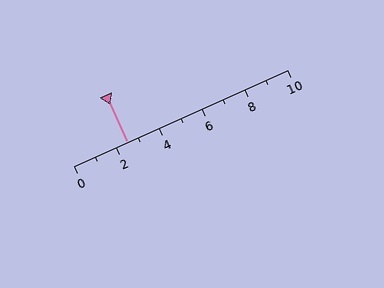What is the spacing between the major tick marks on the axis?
The major ticks are spaced 2 apart.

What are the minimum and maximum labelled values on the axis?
The axis runs from 0 to 10.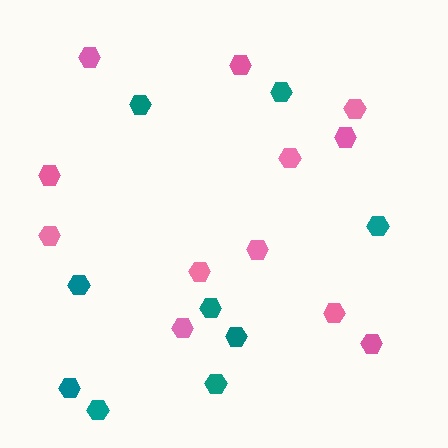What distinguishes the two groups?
There are 2 groups: one group of teal hexagons (9) and one group of pink hexagons (12).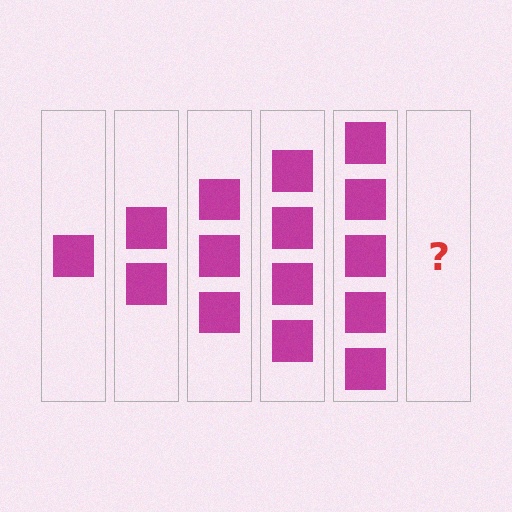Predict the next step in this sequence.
The next step is 6 squares.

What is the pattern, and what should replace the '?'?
The pattern is that each step adds one more square. The '?' should be 6 squares.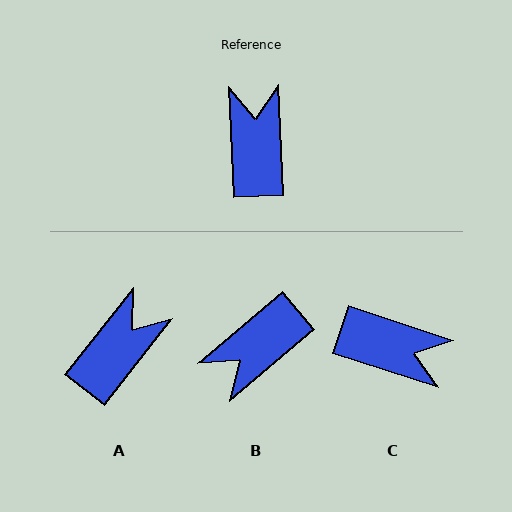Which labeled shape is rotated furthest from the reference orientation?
B, about 128 degrees away.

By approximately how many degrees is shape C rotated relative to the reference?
Approximately 110 degrees clockwise.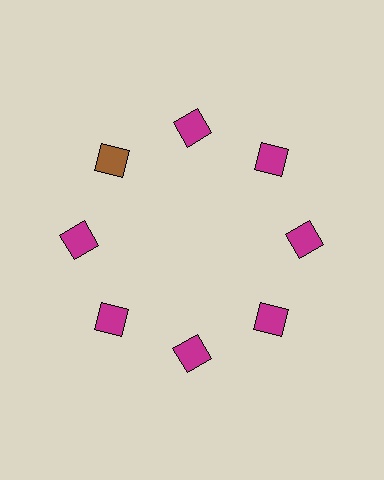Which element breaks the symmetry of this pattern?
The brown square at roughly the 10 o'clock position breaks the symmetry. All other shapes are magenta squares.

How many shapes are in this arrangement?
There are 8 shapes arranged in a ring pattern.